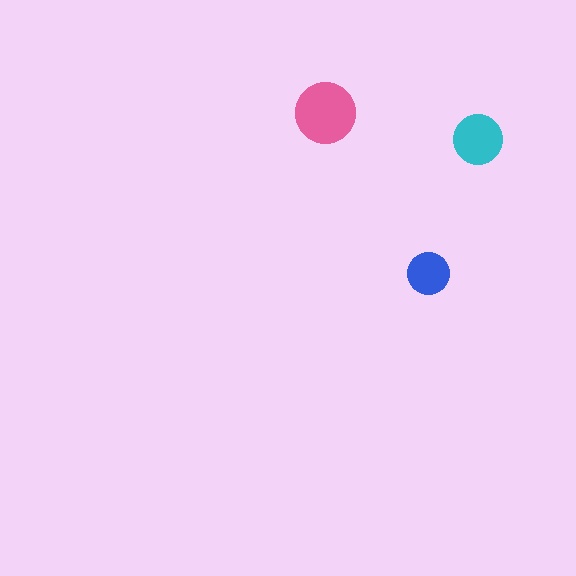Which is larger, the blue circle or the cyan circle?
The cyan one.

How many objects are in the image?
There are 3 objects in the image.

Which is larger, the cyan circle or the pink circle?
The pink one.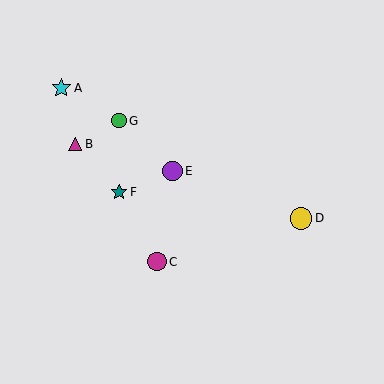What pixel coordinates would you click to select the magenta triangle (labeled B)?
Click at (75, 144) to select the magenta triangle B.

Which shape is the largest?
The yellow circle (labeled D) is the largest.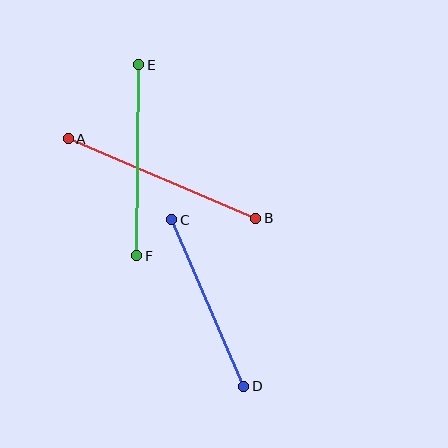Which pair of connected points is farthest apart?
Points A and B are farthest apart.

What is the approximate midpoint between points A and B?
The midpoint is at approximately (162, 178) pixels.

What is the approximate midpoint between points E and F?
The midpoint is at approximately (138, 160) pixels.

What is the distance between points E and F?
The distance is approximately 191 pixels.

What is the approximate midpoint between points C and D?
The midpoint is at approximately (208, 303) pixels.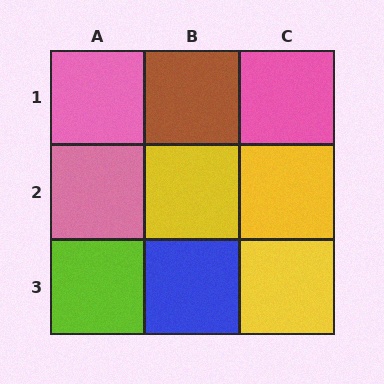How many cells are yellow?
3 cells are yellow.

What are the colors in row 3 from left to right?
Lime, blue, yellow.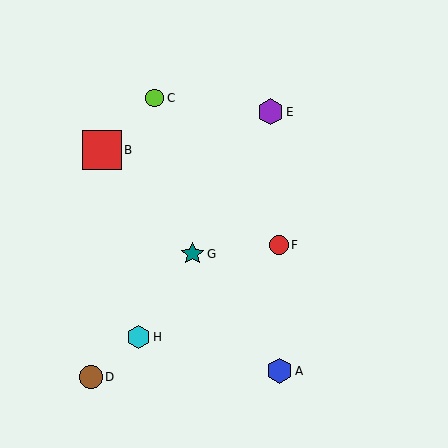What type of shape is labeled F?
Shape F is a red circle.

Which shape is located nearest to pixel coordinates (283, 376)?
The blue hexagon (labeled A) at (280, 371) is nearest to that location.